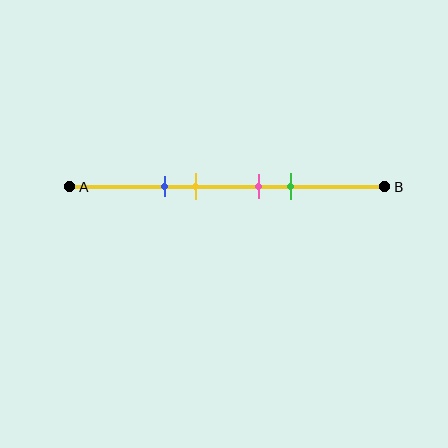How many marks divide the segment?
There are 4 marks dividing the segment.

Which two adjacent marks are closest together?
The pink and green marks are the closest adjacent pair.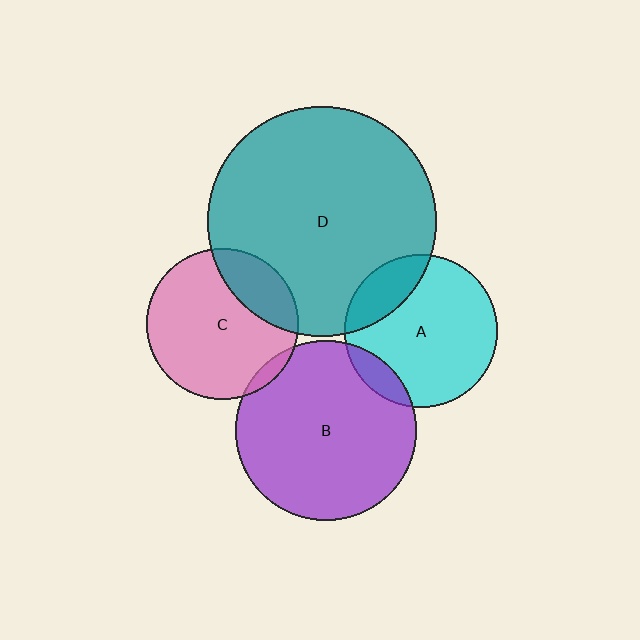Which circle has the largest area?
Circle D (teal).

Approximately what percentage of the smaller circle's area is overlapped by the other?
Approximately 20%.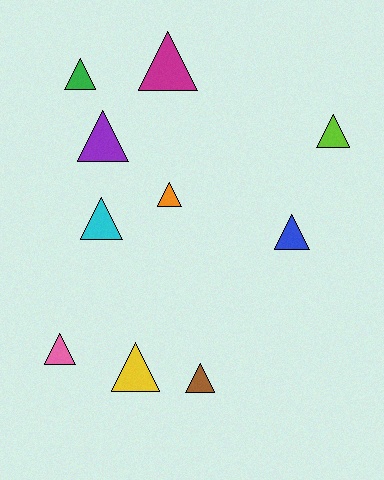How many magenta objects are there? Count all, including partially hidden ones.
There is 1 magenta object.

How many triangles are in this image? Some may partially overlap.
There are 10 triangles.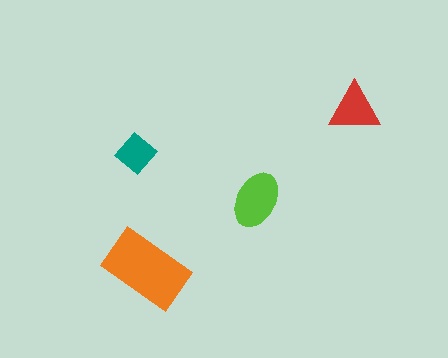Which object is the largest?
The orange rectangle.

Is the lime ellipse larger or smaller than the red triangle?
Larger.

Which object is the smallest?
The teal diamond.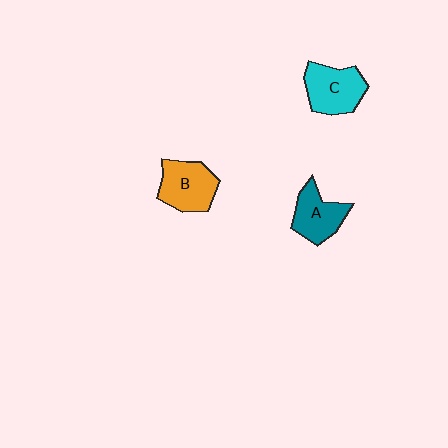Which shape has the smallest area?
Shape A (teal).